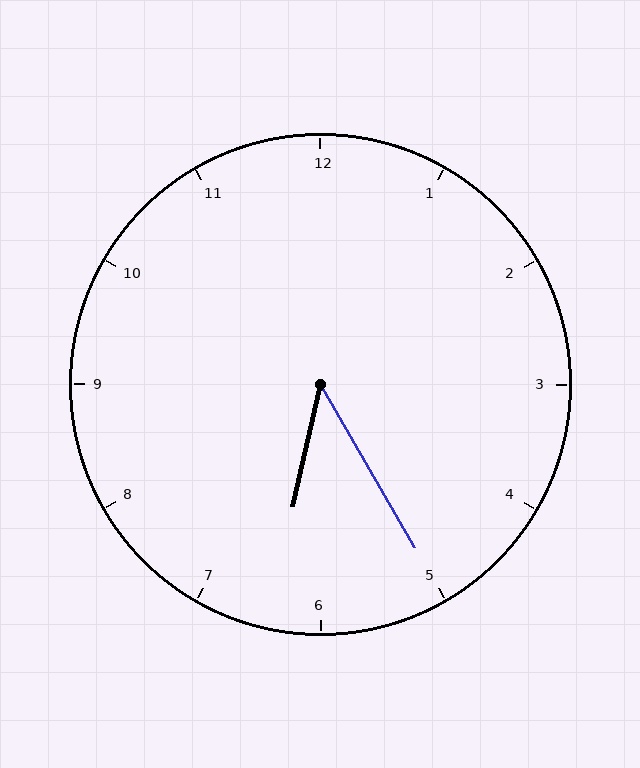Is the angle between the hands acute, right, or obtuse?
It is acute.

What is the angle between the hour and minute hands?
Approximately 42 degrees.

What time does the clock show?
6:25.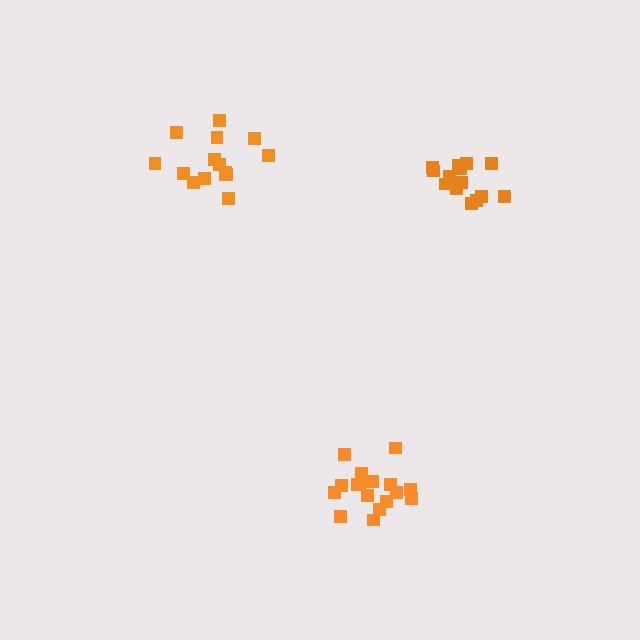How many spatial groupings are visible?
There are 3 spatial groupings.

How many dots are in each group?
Group 1: 17 dots, Group 2: 15 dots, Group 3: 14 dots (46 total).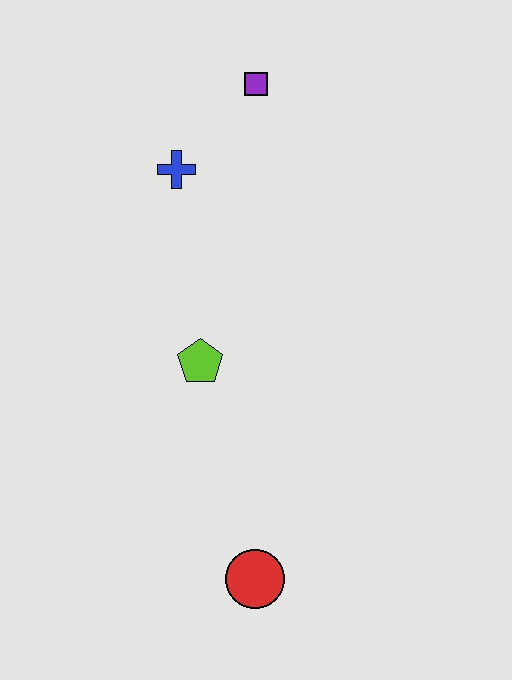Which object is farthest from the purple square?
The red circle is farthest from the purple square.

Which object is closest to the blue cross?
The purple square is closest to the blue cross.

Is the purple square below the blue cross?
No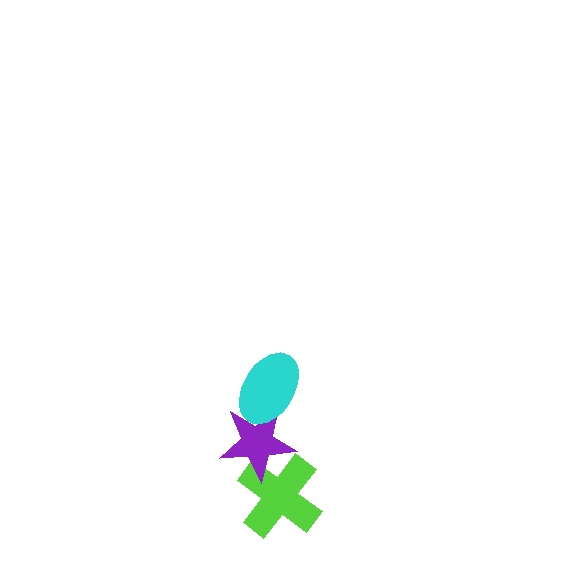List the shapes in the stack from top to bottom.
From top to bottom: the cyan ellipse, the purple star, the lime cross.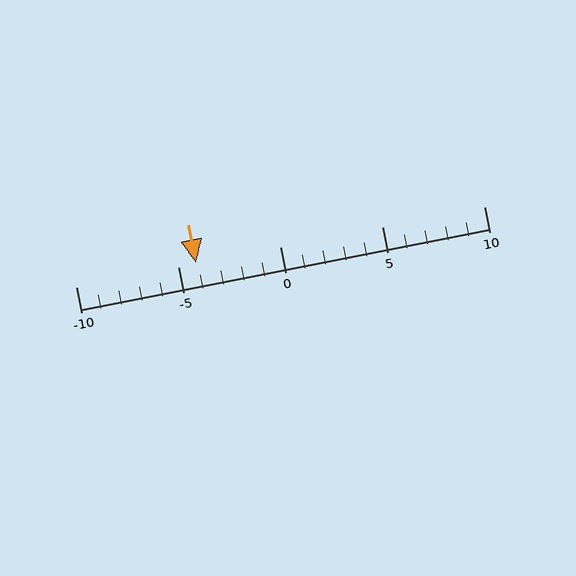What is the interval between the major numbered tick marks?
The major tick marks are spaced 5 units apart.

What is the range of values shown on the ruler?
The ruler shows values from -10 to 10.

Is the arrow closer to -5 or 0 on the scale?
The arrow is closer to -5.